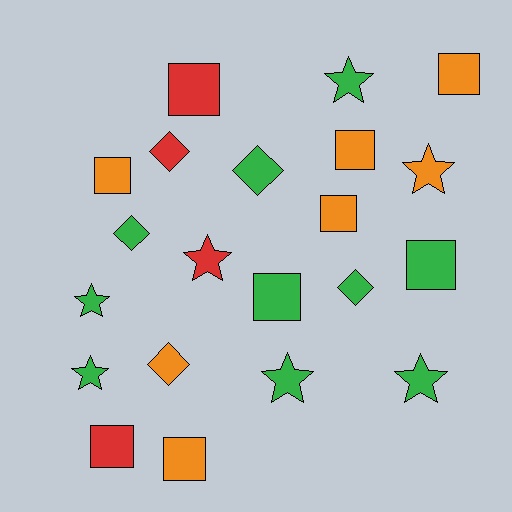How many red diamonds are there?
There is 1 red diamond.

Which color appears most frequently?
Green, with 10 objects.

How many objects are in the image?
There are 21 objects.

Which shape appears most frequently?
Square, with 9 objects.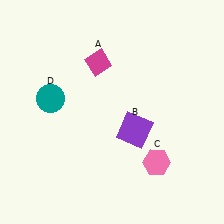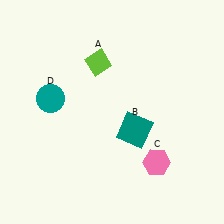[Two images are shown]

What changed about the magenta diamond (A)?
In Image 1, A is magenta. In Image 2, it changed to lime.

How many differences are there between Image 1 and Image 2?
There are 2 differences between the two images.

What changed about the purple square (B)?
In Image 1, B is purple. In Image 2, it changed to teal.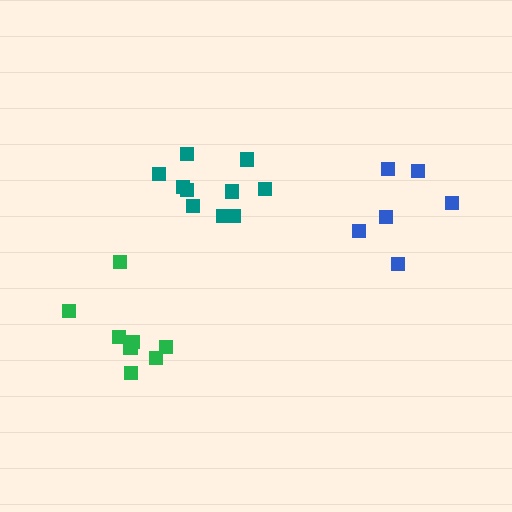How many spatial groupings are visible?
There are 3 spatial groupings.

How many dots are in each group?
Group 1: 10 dots, Group 2: 8 dots, Group 3: 6 dots (24 total).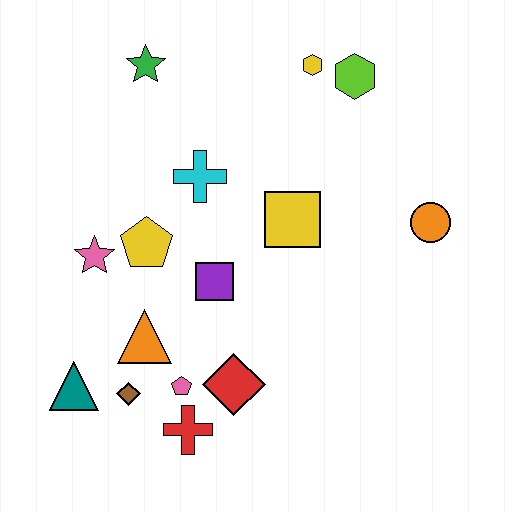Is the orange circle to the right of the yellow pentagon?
Yes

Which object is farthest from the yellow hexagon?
The teal triangle is farthest from the yellow hexagon.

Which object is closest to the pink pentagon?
The red cross is closest to the pink pentagon.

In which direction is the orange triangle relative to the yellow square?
The orange triangle is to the left of the yellow square.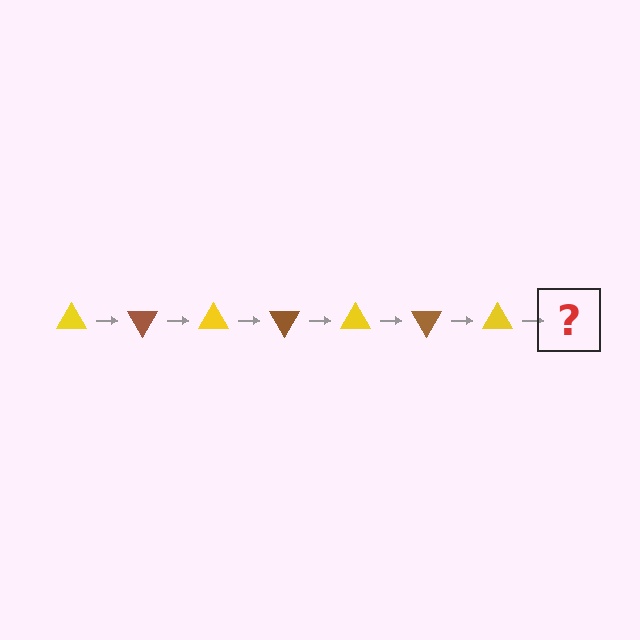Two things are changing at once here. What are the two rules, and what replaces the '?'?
The two rules are that it rotates 60 degrees each step and the color cycles through yellow and brown. The '?' should be a brown triangle, rotated 420 degrees from the start.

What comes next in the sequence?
The next element should be a brown triangle, rotated 420 degrees from the start.